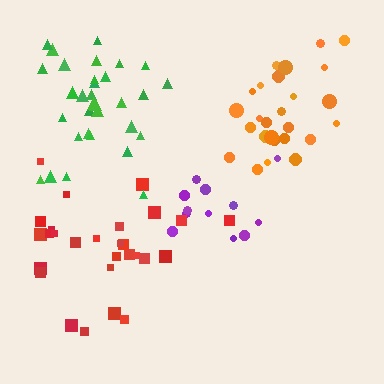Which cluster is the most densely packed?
Orange.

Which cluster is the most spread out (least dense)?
Purple.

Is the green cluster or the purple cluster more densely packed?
Green.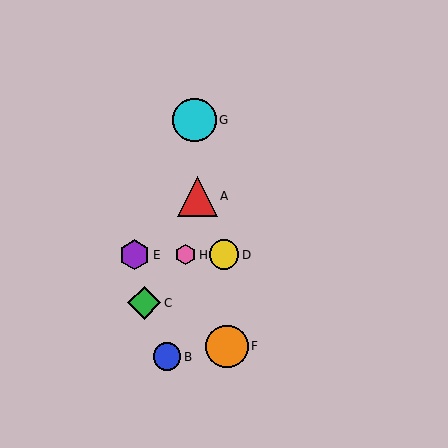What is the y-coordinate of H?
Object H is at y≈255.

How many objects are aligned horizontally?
3 objects (D, E, H) are aligned horizontally.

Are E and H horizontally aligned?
Yes, both are at y≈255.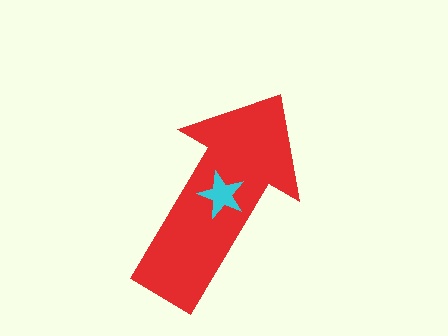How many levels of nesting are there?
2.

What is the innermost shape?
The cyan star.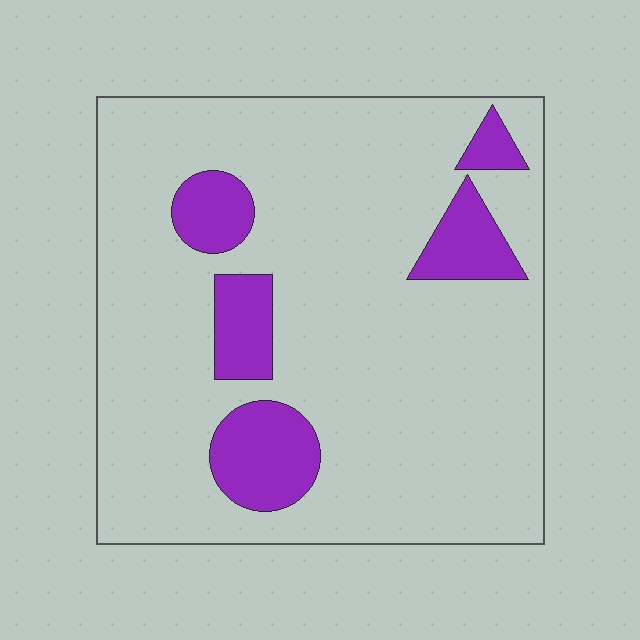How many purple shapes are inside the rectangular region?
5.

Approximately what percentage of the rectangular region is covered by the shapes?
Approximately 15%.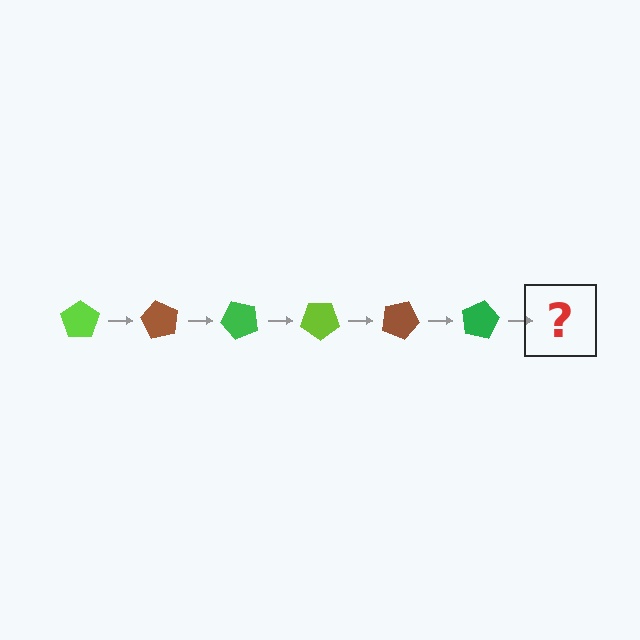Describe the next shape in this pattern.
It should be a lime pentagon, rotated 360 degrees from the start.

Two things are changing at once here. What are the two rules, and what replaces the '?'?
The two rules are that it rotates 60 degrees each step and the color cycles through lime, brown, and green. The '?' should be a lime pentagon, rotated 360 degrees from the start.